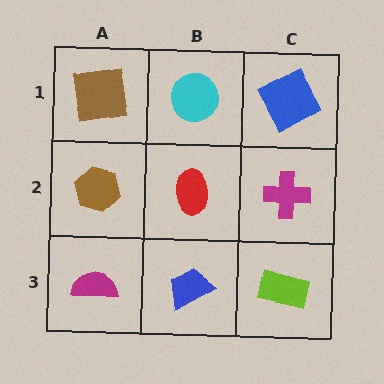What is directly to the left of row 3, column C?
A blue trapezoid.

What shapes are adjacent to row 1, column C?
A magenta cross (row 2, column C), a cyan circle (row 1, column B).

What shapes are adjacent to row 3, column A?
A brown hexagon (row 2, column A), a blue trapezoid (row 3, column B).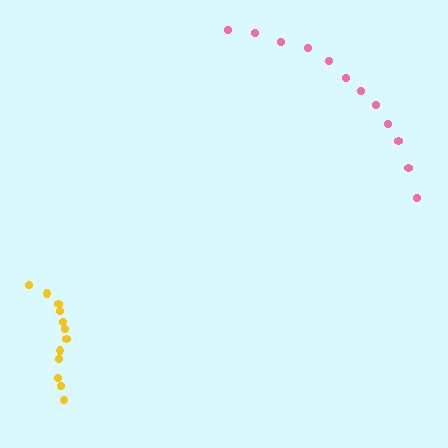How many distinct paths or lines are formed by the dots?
There are 2 distinct paths.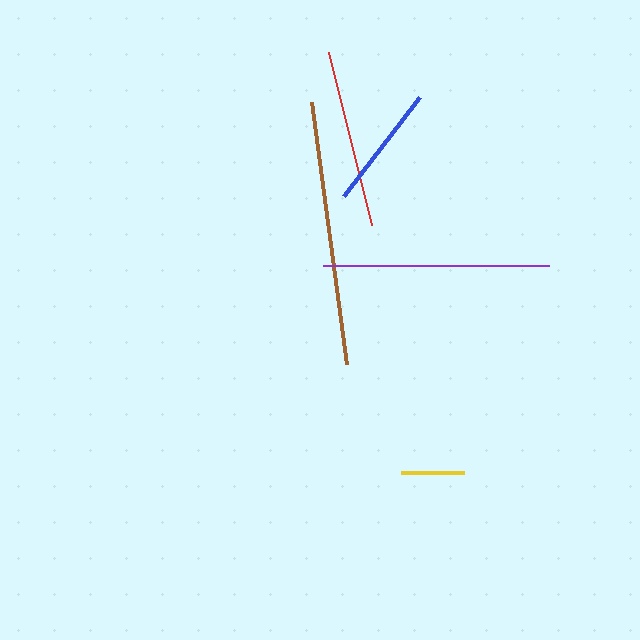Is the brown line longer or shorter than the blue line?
The brown line is longer than the blue line.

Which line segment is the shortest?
The yellow line is the shortest at approximately 63 pixels.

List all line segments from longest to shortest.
From longest to shortest: brown, purple, red, blue, yellow.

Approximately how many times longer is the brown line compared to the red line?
The brown line is approximately 1.5 times the length of the red line.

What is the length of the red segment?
The red segment is approximately 178 pixels long.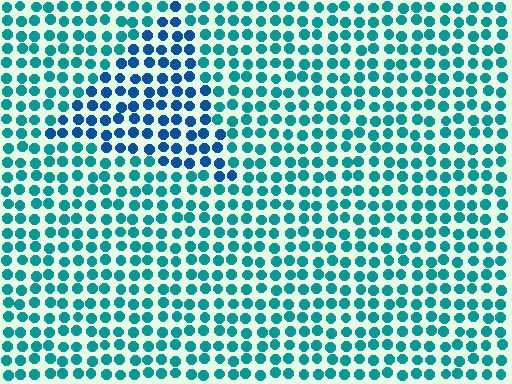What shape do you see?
I see a triangle.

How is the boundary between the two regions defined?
The boundary is defined purely by a slight shift in hue (about 34 degrees). Spacing, size, and orientation are identical on both sides.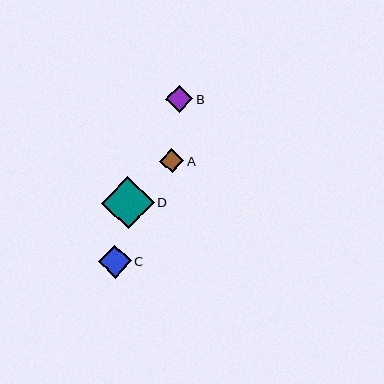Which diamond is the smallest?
Diamond A is the smallest with a size of approximately 24 pixels.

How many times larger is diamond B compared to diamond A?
Diamond B is approximately 1.1 times the size of diamond A.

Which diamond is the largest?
Diamond D is the largest with a size of approximately 53 pixels.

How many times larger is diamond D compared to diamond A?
Diamond D is approximately 2.2 times the size of diamond A.